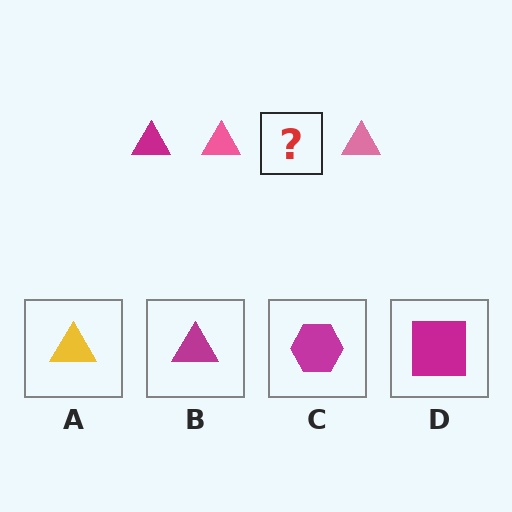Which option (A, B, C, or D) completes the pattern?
B.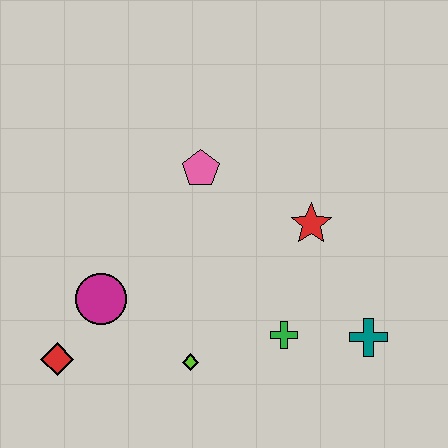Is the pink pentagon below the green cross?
No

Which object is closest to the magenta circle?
The red diamond is closest to the magenta circle.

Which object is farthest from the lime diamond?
The pink pentagon is farthest from the lime diamond.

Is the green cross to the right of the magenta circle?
Yes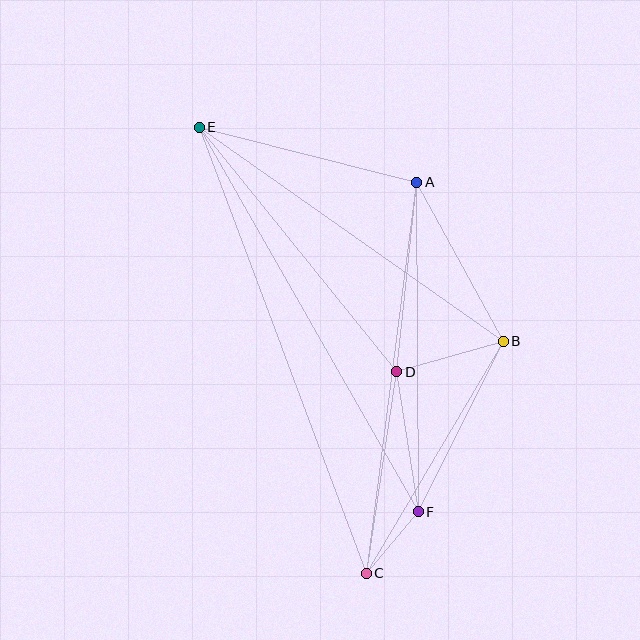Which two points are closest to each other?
Points C and F are closest to each other.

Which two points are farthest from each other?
Points C and E are farthest from each other.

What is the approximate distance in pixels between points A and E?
The distance between A and E is approximately 224 pixels.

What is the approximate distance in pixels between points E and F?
The distance between E and F is approximately 443 pixels.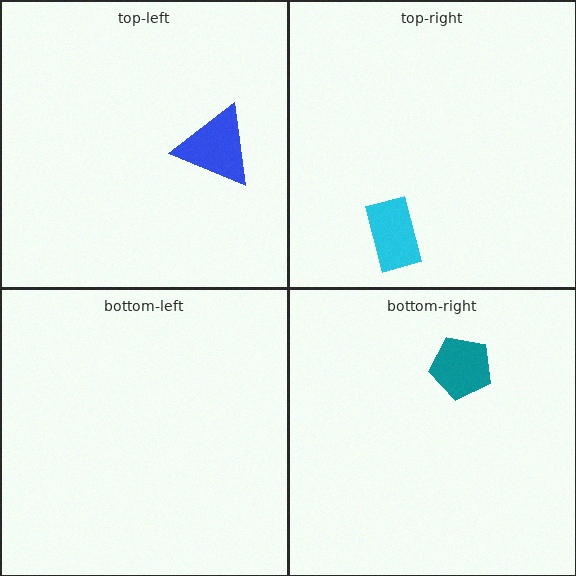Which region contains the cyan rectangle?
The top-right region.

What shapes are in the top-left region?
The blue triangle.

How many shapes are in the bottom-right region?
1.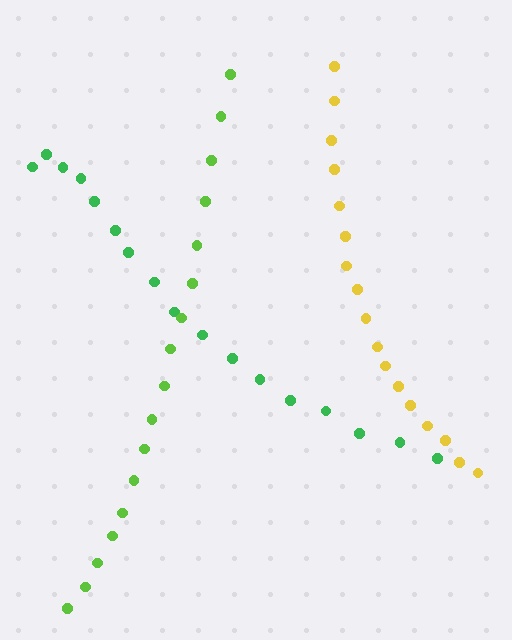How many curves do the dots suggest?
There are 3 distinct paths.